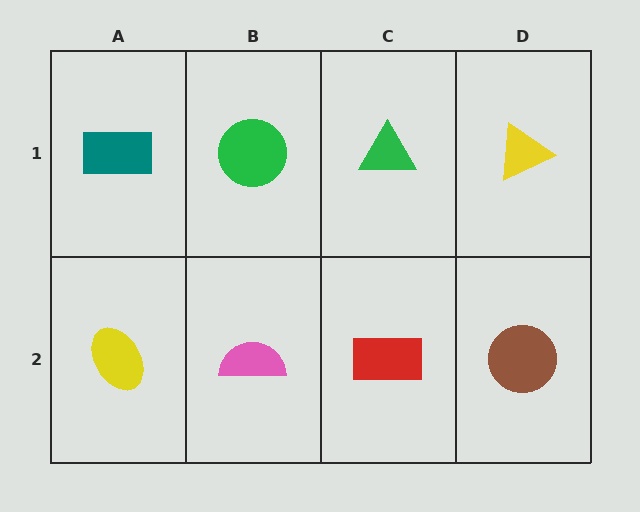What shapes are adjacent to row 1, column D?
A brown circle (row 2, column D), a green triangle (row 1, column C).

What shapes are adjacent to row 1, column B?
A pink semicircle (row 2, column B), a teal rectangle (row 1, column A), a green triangle (row 1, column C).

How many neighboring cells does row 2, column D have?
2.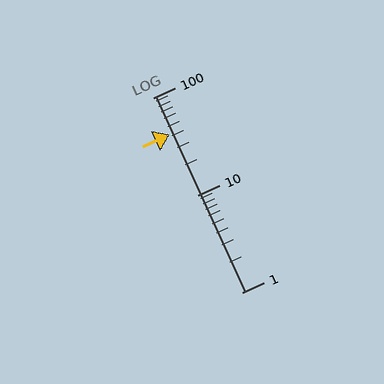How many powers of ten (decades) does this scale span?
The scale spans 2 decades, from 1 to 100.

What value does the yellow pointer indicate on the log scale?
The pointer indicates approximately 42.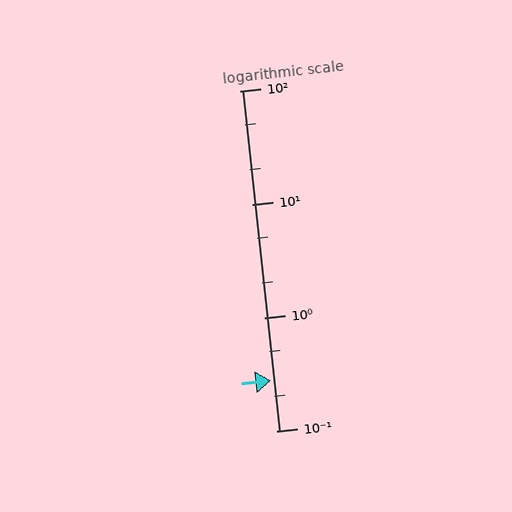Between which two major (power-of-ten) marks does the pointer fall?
The pointer is between 0.1 and 1.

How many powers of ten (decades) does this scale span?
The scale spans 3 decades, from 0.1 to 100.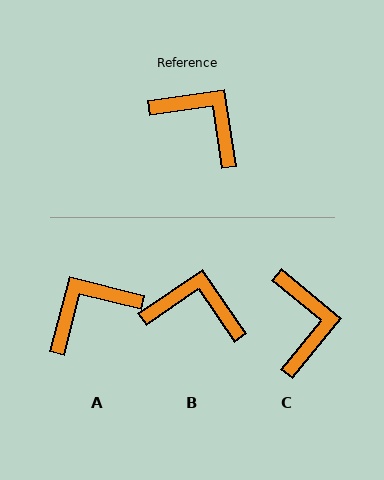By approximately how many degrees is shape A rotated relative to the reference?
Approximately 67 degrees counter-clockwise.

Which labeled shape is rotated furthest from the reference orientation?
A, about 67 degrees away.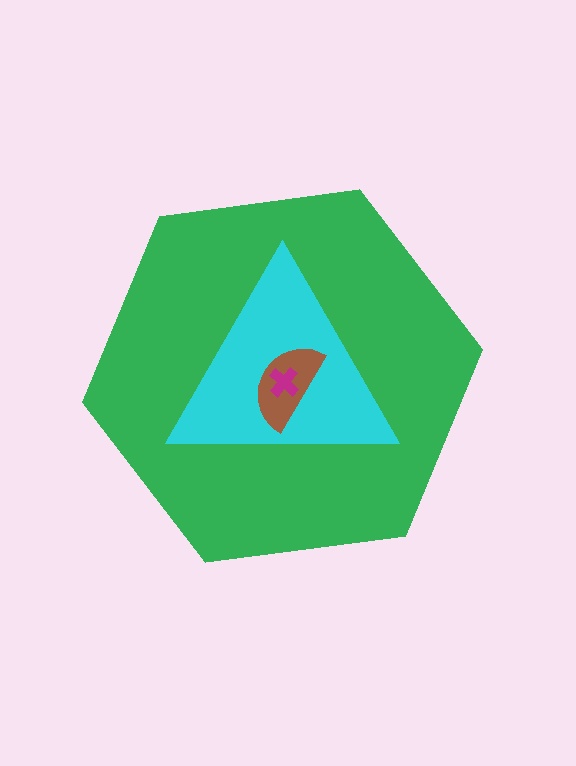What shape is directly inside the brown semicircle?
The magenta cross.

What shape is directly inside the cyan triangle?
The brown semicircle.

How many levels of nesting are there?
4.